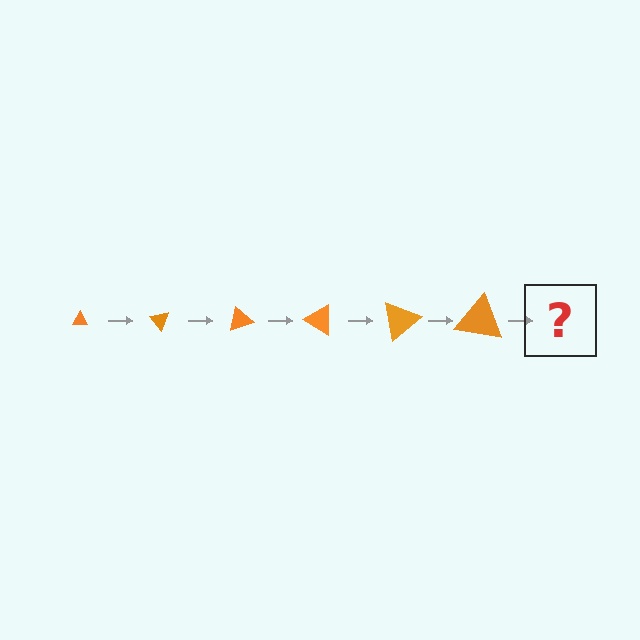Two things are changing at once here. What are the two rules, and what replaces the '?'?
The two rules are that the triangle grows larger each step and it rotates 50 degrees each step. The '?' should be a triangle, larger than the previous one and rotated 300 degrees from the start.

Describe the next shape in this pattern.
It should be a triangle, larger than the previous one and rotated 300 degrees from the start.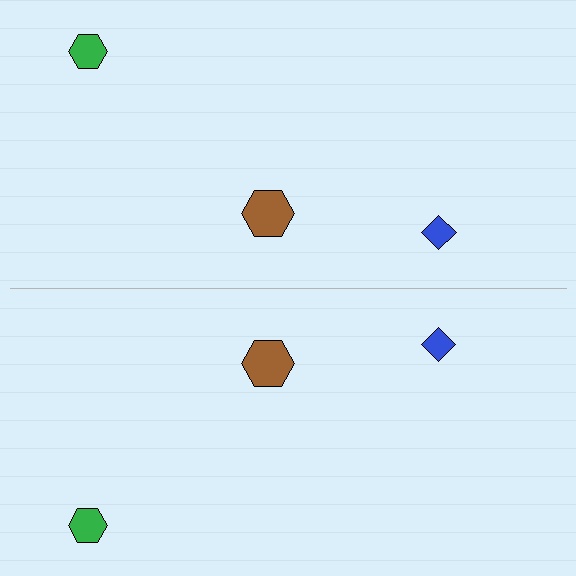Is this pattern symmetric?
Yes, this pattern has bilateral (reflection) symmetry.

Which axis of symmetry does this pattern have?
The pattern has a horizontal axis of symmetry running through the center of the image.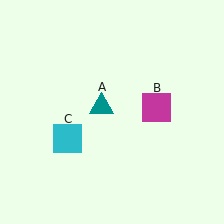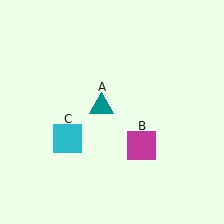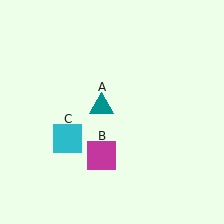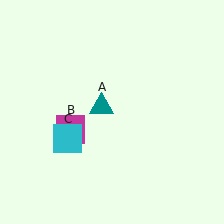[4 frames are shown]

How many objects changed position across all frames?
1 object changed position: magenta square (object B).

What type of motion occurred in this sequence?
The magenta square (object B) rotated clockwise around the center of the scene.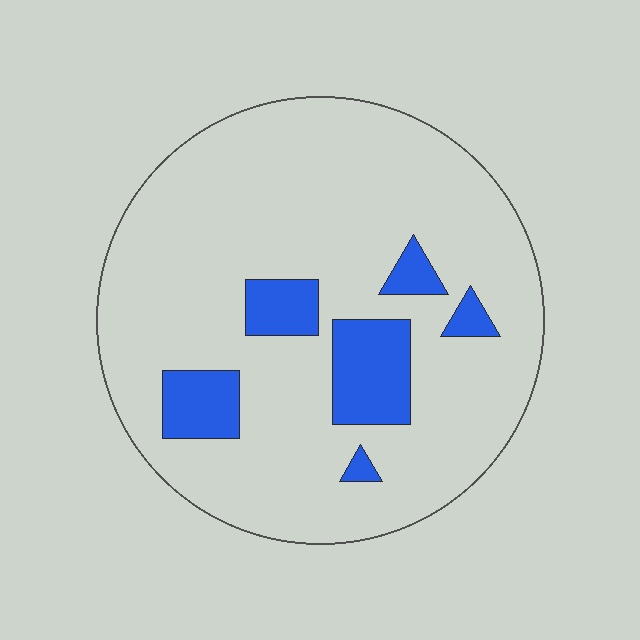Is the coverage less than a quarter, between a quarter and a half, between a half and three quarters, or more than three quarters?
Less than a quarter.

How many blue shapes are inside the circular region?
6.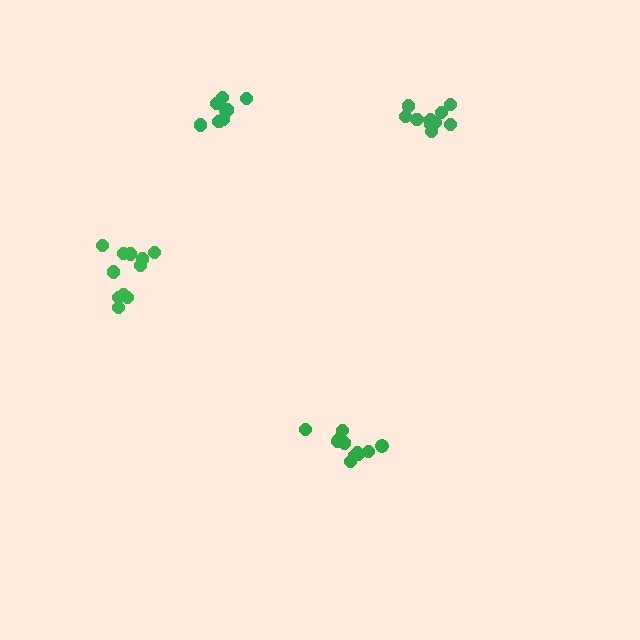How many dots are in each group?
Group 1: 11 dots, Group 2: 10 dots, Group 3: 11 dots, Group 4: 8 dots (40 total).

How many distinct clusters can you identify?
There are 4 distinct clusters.